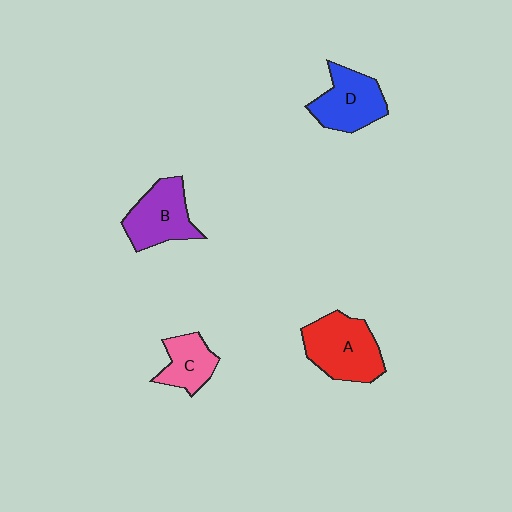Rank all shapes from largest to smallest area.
From largest to smallest: A (red), B (purple), D (blue), C (pink).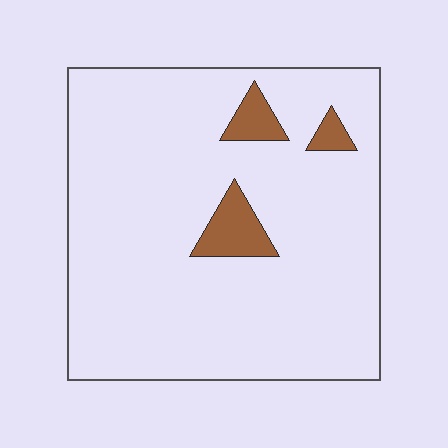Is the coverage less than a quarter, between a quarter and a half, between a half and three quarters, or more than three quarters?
Less than a quarter.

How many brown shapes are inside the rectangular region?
3.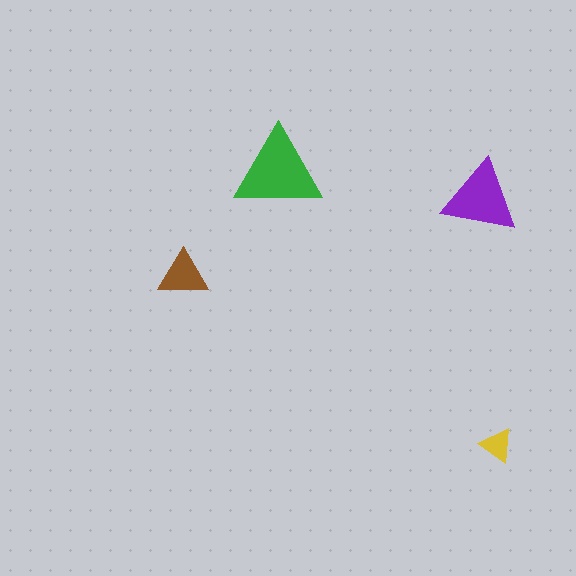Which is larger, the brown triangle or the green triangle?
The green one.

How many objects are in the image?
There are 4 objects in the image.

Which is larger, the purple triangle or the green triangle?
The green one.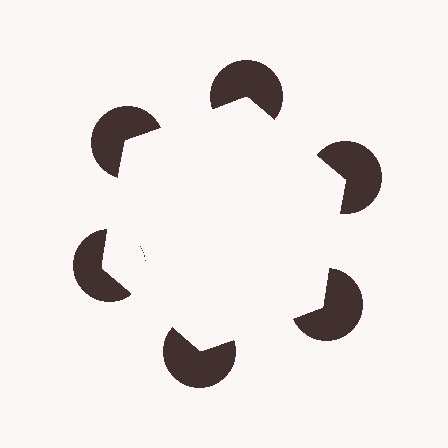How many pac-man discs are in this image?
There are 6 — one at each vertex of the illusory hexagon.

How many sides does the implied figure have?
6 sides.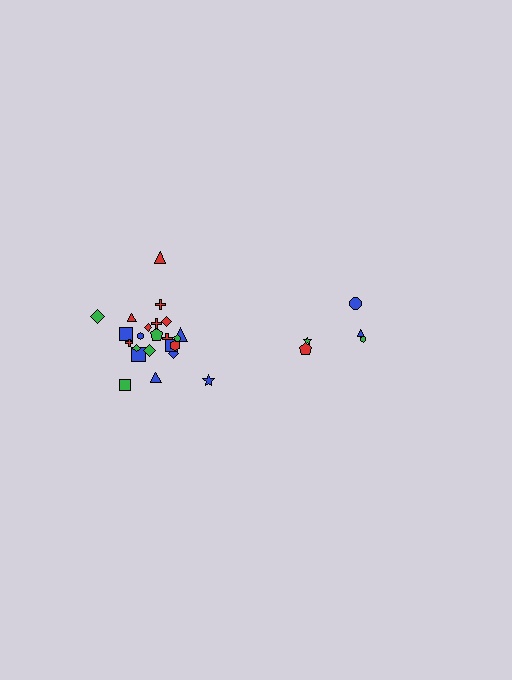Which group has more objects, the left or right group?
The left group.